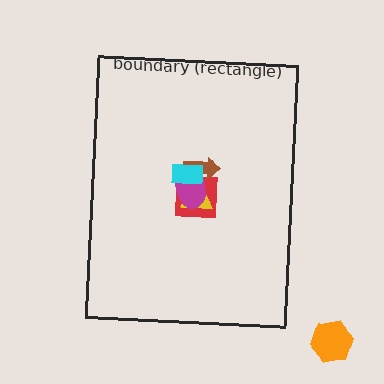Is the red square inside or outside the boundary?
Inside.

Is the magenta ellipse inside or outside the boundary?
Inside.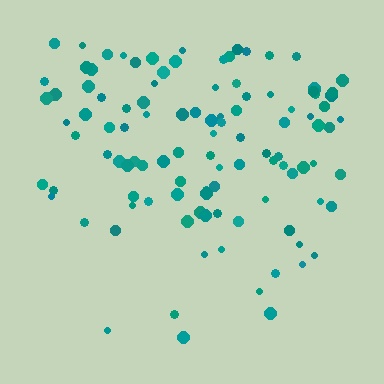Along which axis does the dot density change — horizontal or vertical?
Vertical.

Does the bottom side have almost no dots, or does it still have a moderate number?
Still a moderate number, just noticeably fewer than the top.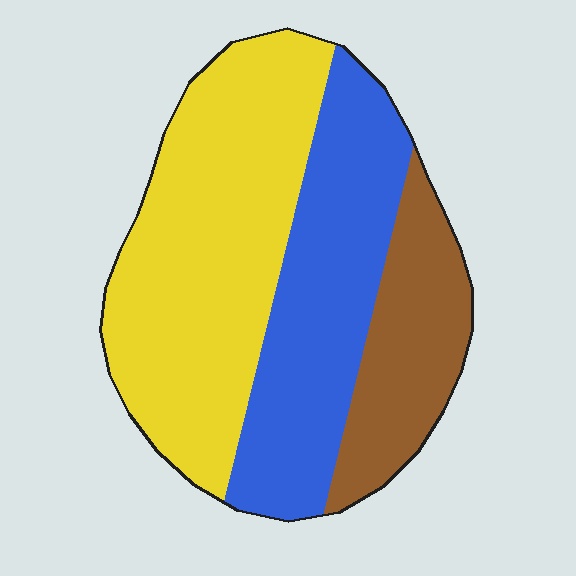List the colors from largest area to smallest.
From largest to smallest: yellow, blue, brown.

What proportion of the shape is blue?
Blue covers around 35% of the shape.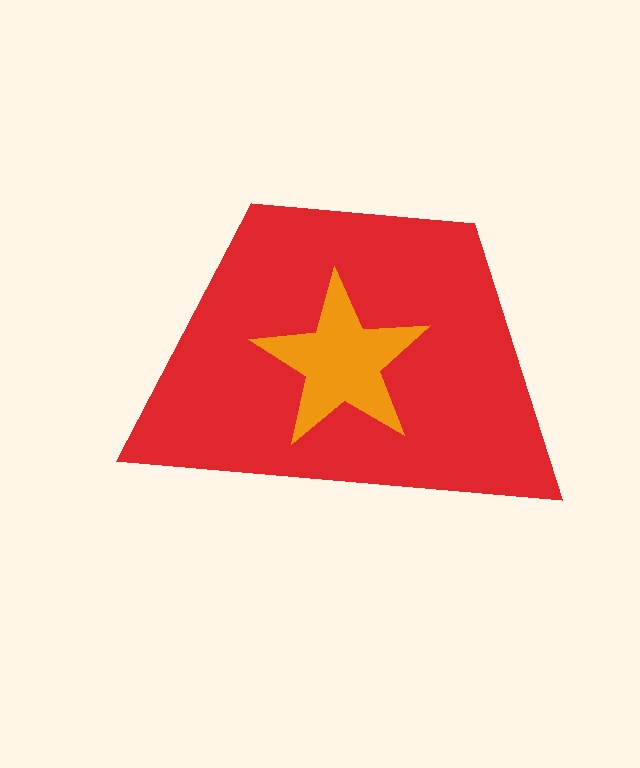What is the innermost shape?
The orange star.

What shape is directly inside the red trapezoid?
The orange star.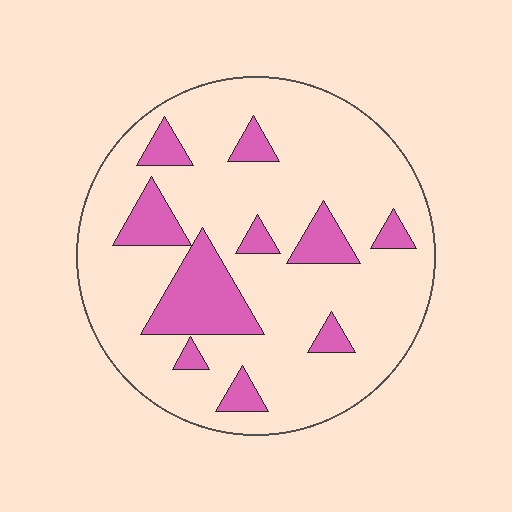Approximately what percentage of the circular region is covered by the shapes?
Approximately 20%.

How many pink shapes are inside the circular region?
10.